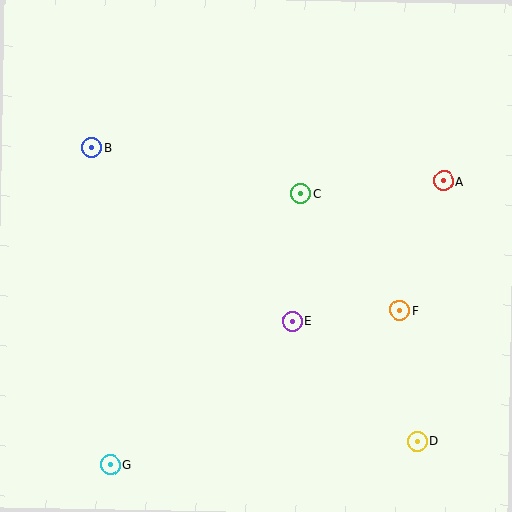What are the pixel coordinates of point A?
Point A is at (444, 181).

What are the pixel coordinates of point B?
Point B is at (91, 148).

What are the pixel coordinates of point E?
Point E is at (292, 321).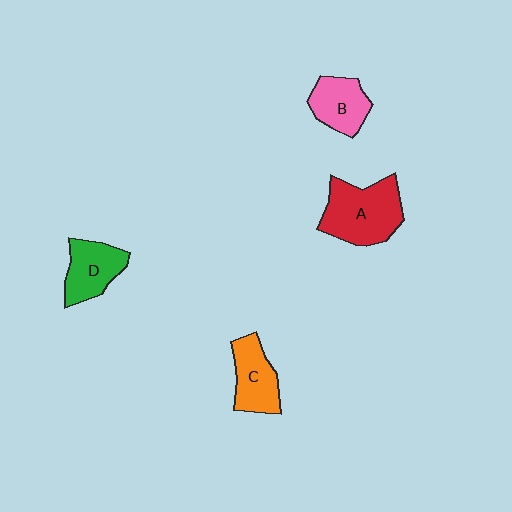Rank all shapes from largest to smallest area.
From largest to smallest: A (red), D (green), C (orange), B (pink).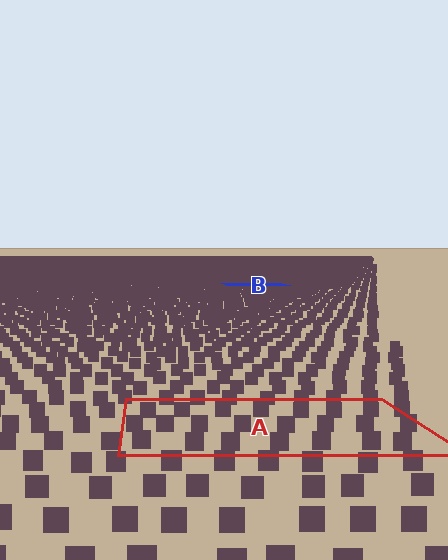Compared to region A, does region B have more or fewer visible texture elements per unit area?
Region B has more texture elements per unit area — they are packed more densely because it is farther away.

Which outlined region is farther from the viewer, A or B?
Region B is farther from the viewer — the texture elements inside it appear smaller and more densely packed.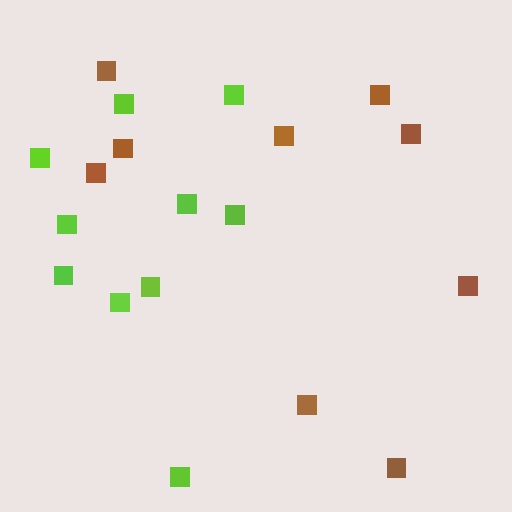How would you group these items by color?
There are 2 groups: one group of lime squares (10) and one group of brown squares (9).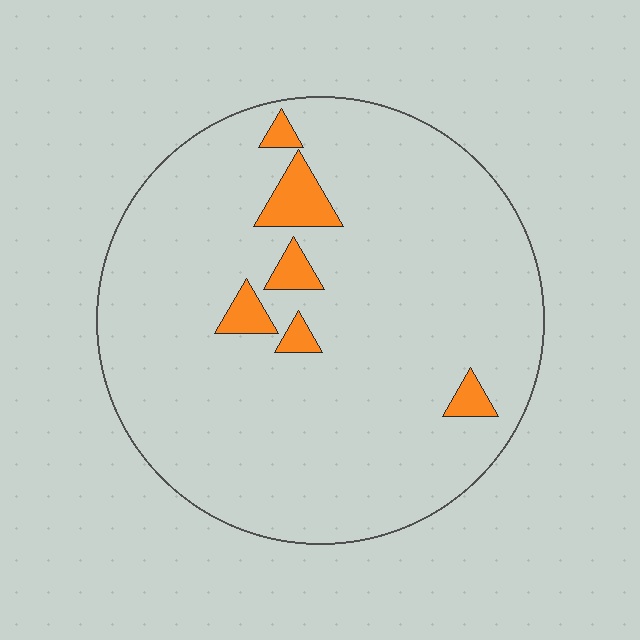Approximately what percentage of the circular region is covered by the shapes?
Approximately 5%.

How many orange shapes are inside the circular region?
6.